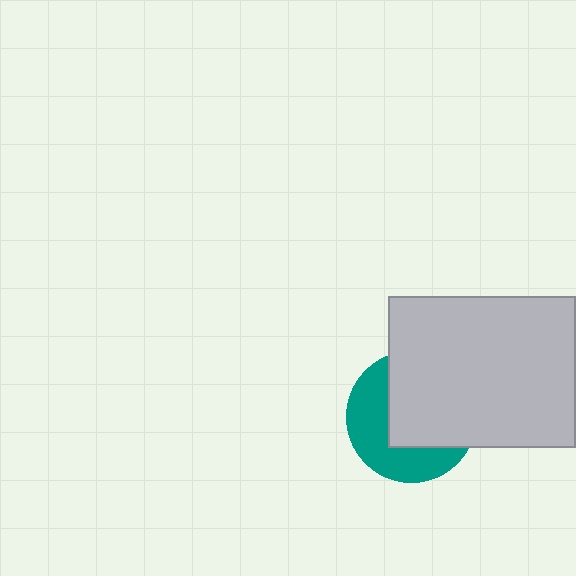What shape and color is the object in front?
The object in front is a light gray rectangle.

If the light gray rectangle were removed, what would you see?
You would see the complete teal circle.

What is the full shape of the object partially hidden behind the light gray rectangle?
The partially hidden object is a teal circle.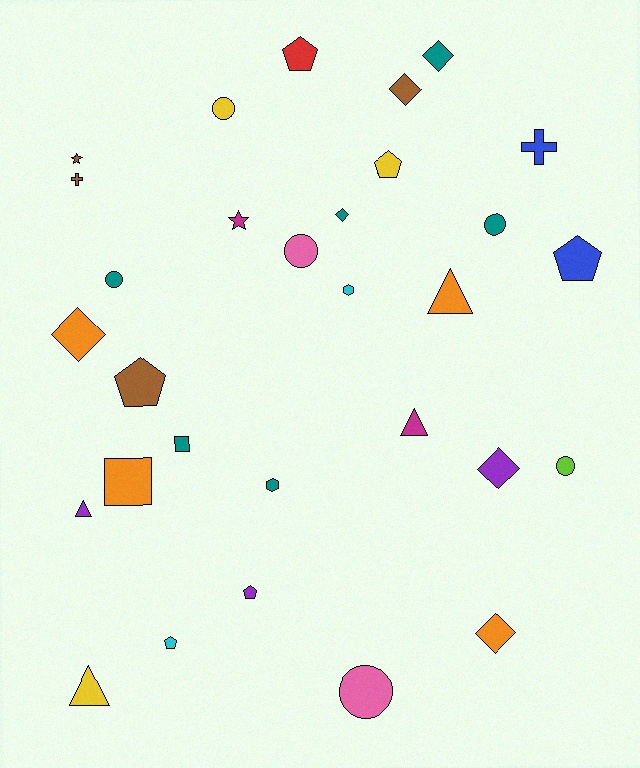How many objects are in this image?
There are 30 objects.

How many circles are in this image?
There are 6 circles.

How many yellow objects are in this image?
There are 3 yellow objects.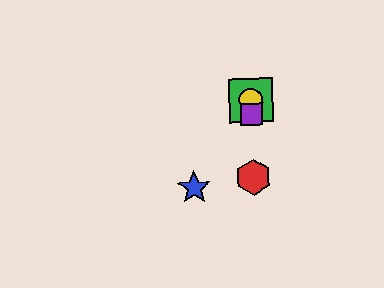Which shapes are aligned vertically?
The red hexagon, the green square, the yellow circle, the purple square are aligned vertically.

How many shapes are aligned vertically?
4 shapes (the red hexagon, the green square, the yellow circle, the purple square) are aligned vertically.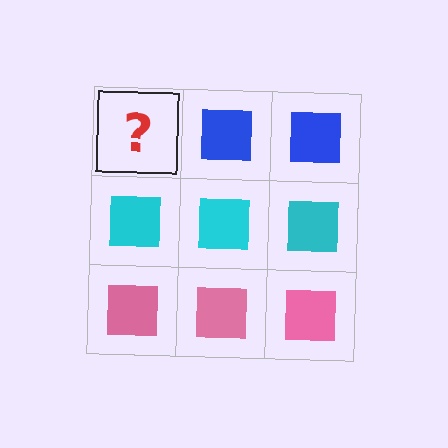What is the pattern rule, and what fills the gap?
The rule is that each row has a consistent color. The gap should be filled with a blue square.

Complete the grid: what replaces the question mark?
The question mark should be replaced with a blue square.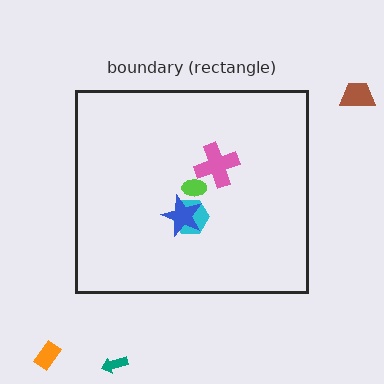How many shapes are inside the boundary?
4 inside, 3 outside.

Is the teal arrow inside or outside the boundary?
Outside.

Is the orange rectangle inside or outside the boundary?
Outside.